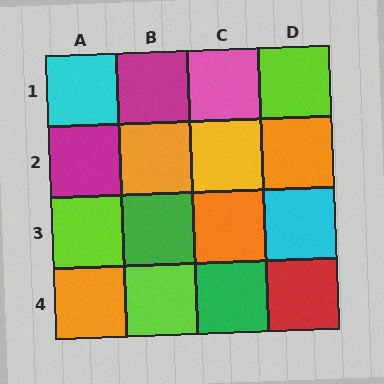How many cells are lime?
3 cells are lime.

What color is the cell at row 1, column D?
Lime.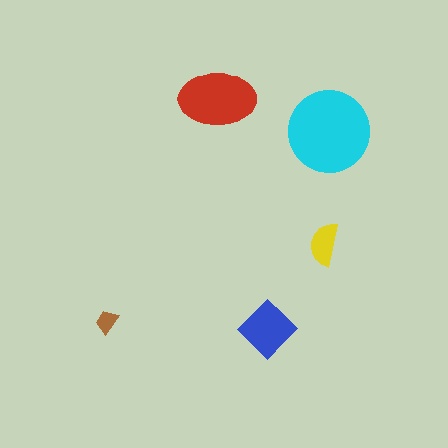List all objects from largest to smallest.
The cyan circle, the red ellipse, the blue diamond, the yellow semicircle, the brown trapezoid.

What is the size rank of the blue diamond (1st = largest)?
3rd.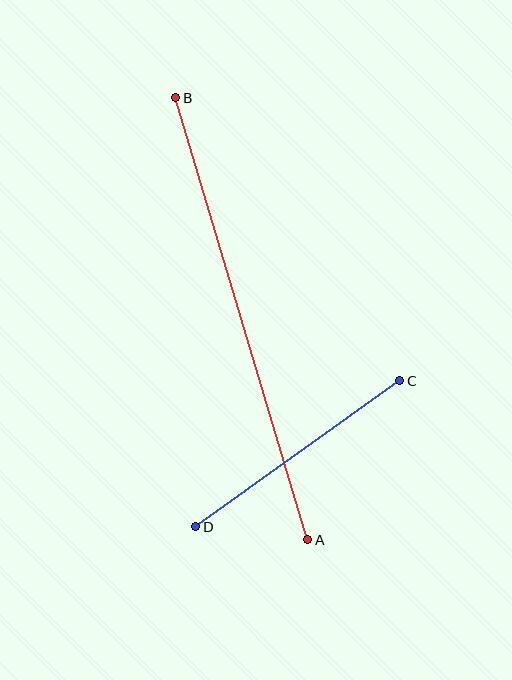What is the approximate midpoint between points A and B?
The midpoint is at approximately (242, 319) pixels.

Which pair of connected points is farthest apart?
Points A and B are farthest apart.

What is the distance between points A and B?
The distance is approximately 462 pixels.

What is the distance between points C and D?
The distance is approximately 251 pixels.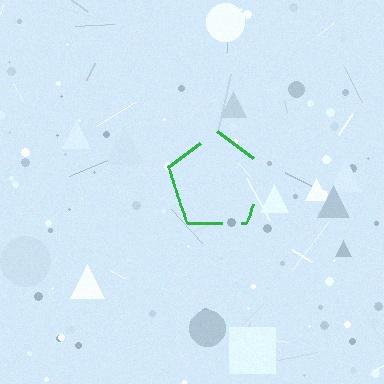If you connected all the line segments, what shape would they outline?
They would outline a pentagon.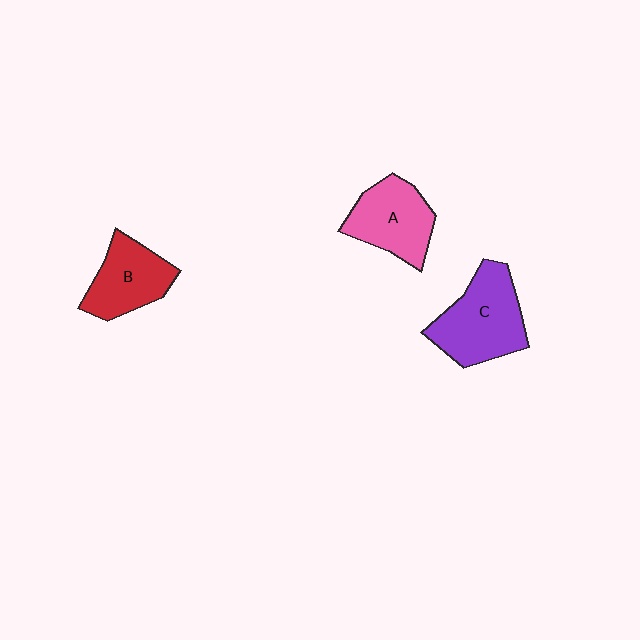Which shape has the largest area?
Shape C (purple).